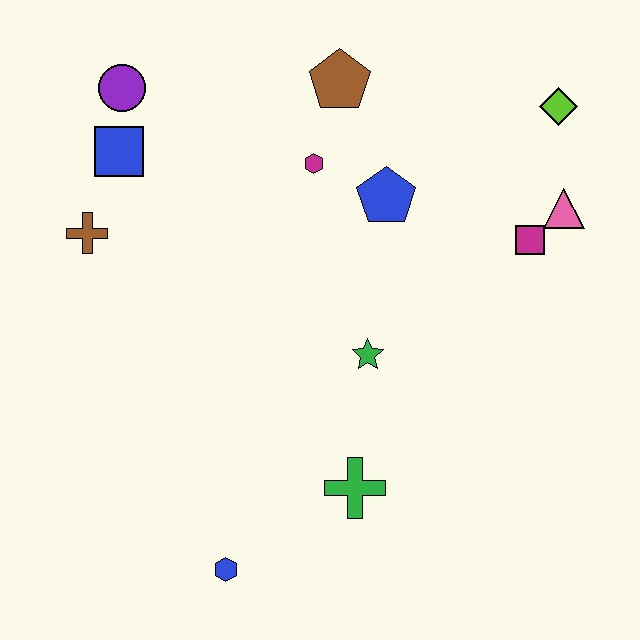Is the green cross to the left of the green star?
Yes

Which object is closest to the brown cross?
The blue square is closest to the brown cross.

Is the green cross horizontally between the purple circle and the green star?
Yes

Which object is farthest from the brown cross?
The lime diamond is farthest from the brown cross.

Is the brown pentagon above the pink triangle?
Yes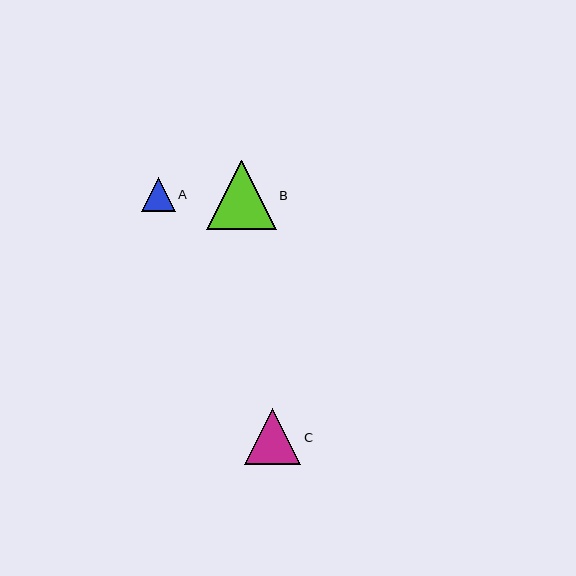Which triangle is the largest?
Triangle B is the largest with a size of approximately 70 pixels.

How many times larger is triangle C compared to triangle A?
Triangle C is approximately 1.7 times the size of triangle A.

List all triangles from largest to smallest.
From largest to smallest: B, C, A.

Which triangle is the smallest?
Triangle A is the smallest with a size of approximately 34 pixels.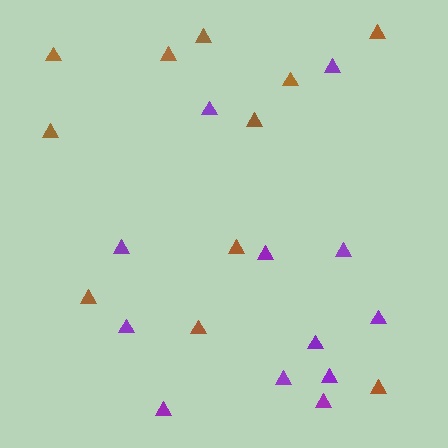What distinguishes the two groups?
There are 2 groups: one group of brown triangles (11) and one group of purple triangles (12).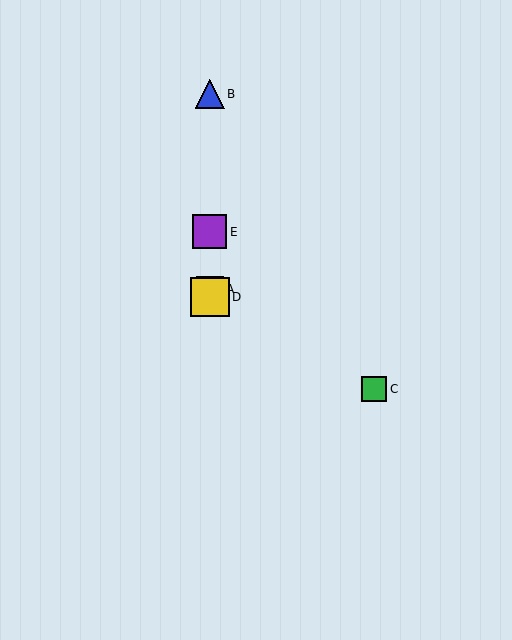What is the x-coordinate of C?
Object C is at x≈374.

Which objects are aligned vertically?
Objects A, B, D, E are aligned vertically.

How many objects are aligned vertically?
4 objects (A, B, D, E) are aligned vertically.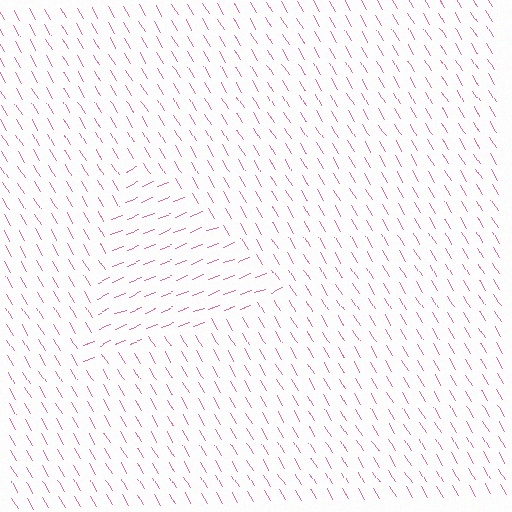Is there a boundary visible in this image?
Yes, there is a texture boundary formed by a change in line orientation.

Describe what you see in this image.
The image is filled with small pink line segments. A triangle region in the image has lines oriented differently from the surrounding lines, creating a visible texture boundary.